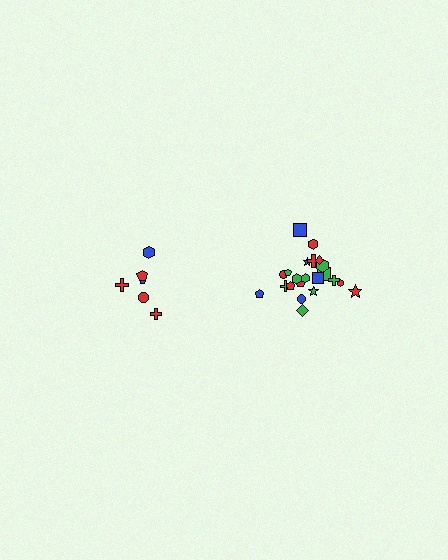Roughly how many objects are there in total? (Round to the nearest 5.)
Roughly 30 objects in total.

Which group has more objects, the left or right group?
The right group.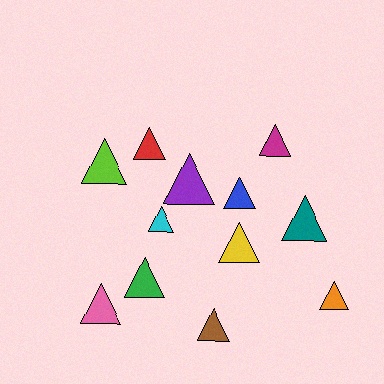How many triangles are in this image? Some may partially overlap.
There are 12 triangles.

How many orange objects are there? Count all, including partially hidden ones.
There is 1 orange object.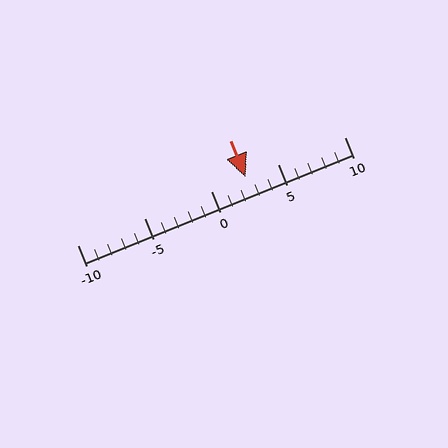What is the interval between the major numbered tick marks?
The major tick marks are spaced 5 units apart.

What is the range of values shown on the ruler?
The ruler shows values from -10 to 10.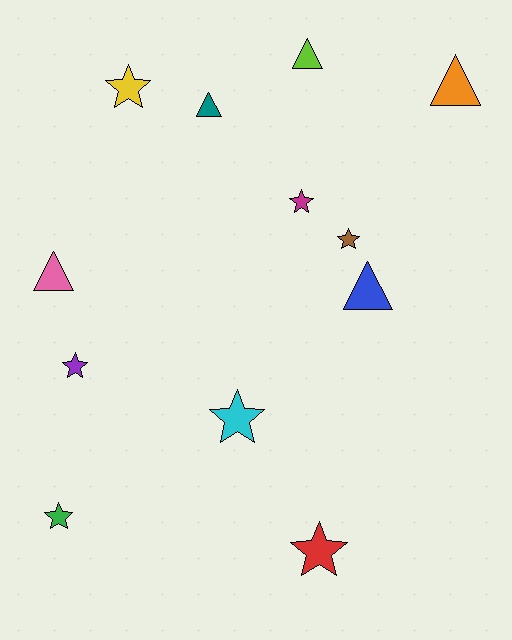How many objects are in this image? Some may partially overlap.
There are 12 objects.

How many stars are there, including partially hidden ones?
There are 7 stars.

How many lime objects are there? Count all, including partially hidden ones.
There is 1 lime object.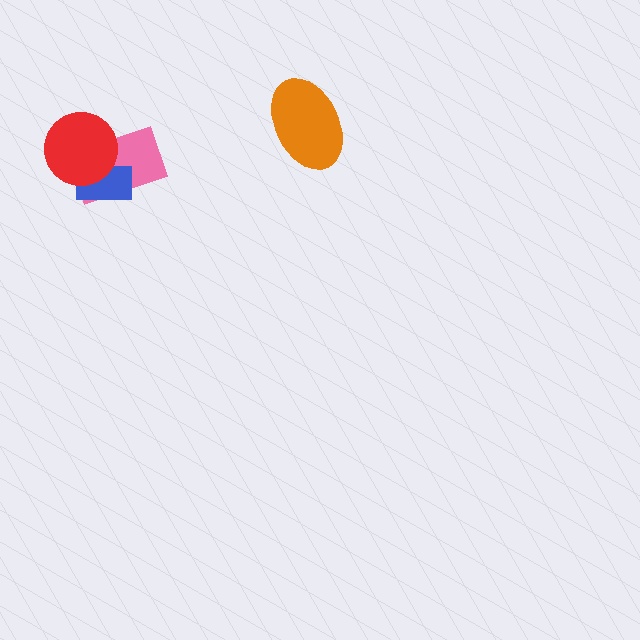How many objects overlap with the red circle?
2 objects overlap with the red circle.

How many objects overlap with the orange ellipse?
0 objects overlap with the orange ellipse.